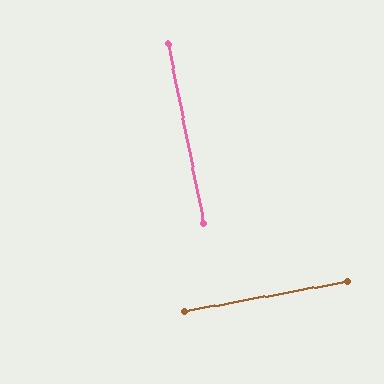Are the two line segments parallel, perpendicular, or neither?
Perpendicular — they meet at approximately 89°.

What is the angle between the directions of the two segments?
Approximately 89 degrees.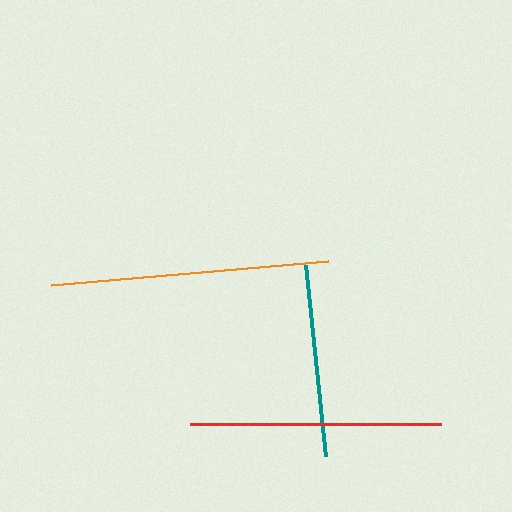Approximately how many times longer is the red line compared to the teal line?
The red line is approximately 1.3 times the length of the teal line.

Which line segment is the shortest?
The teal line is the shortest at approximately 192 pixels.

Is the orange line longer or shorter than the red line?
The orange line is longer than the red line.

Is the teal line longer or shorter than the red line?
The red line is longer than the teal line.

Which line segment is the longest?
The orange line is the longest at approximately 278 pixels.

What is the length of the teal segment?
The teal segment is approximately 192 pixels long.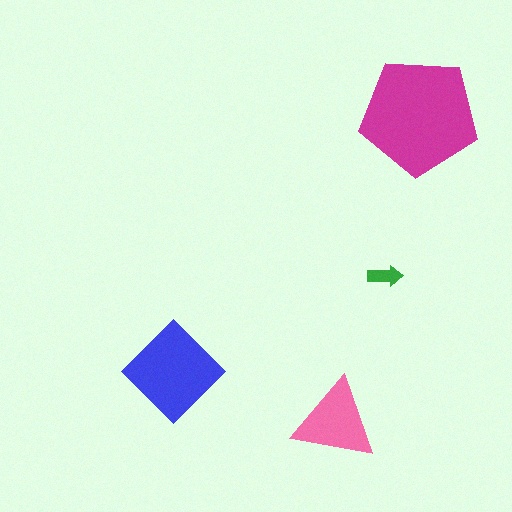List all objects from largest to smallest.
The magenta pentagon, the blue diamond, the pink triangle, the green arrow.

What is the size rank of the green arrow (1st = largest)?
4th.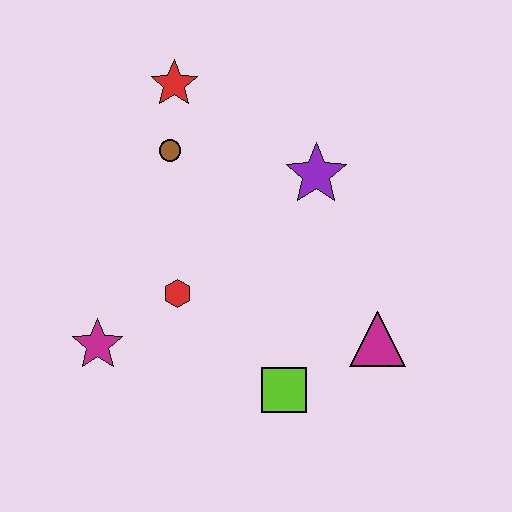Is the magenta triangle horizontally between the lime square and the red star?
No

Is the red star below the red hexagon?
No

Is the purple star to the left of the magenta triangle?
Yes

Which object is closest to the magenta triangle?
The lime square is closest to the magenta triangle.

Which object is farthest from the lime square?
The red star is farthest from the lime square.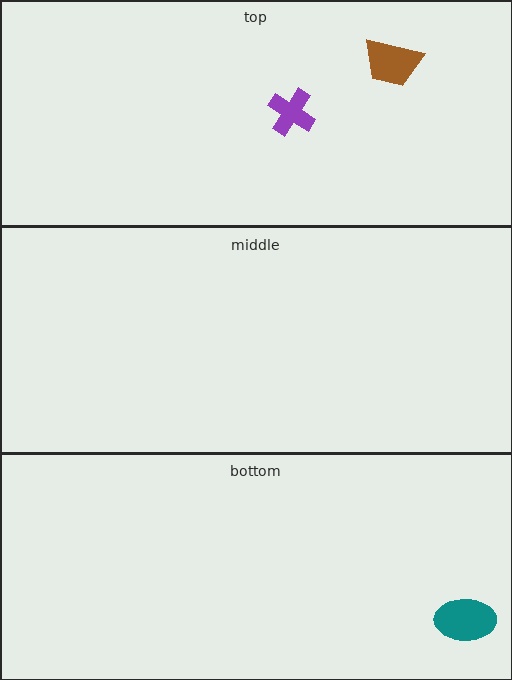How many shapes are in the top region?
2.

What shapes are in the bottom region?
The teal ellipse.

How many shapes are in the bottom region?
1.